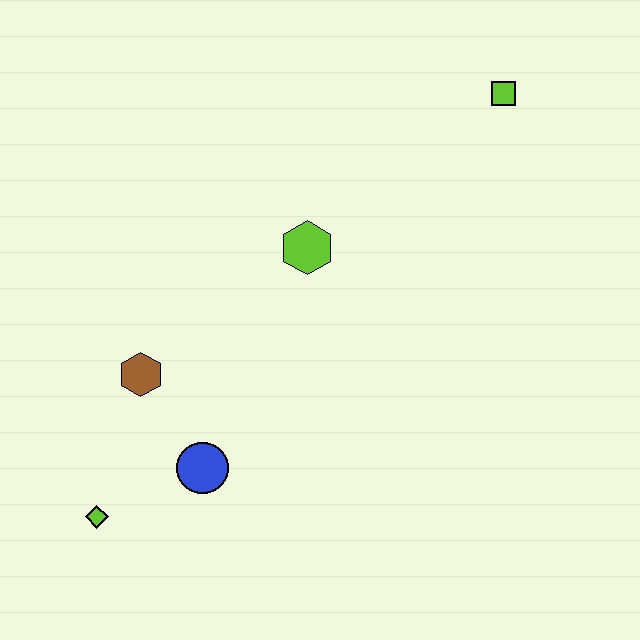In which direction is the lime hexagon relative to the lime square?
The lime hexagon is to the left of the lime square.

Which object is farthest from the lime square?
The lime diamond is farthest from the lime square.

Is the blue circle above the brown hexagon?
No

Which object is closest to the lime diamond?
The blue circle is closest to the lime diamond.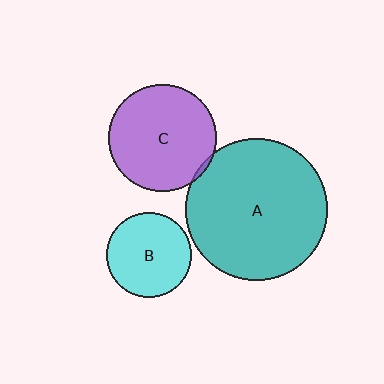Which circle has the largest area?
Circle A (teal).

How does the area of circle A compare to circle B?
Approximately 2.8 times.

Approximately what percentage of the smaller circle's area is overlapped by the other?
Approximately 5%.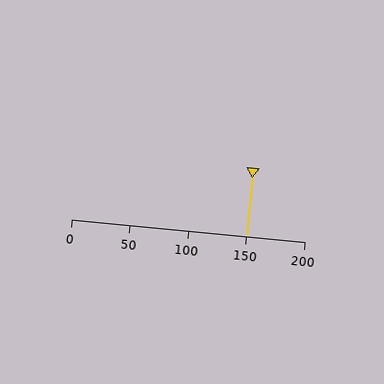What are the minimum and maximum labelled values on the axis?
The axis runs from 0 to 200.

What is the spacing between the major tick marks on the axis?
The major ticks are spaced 50 apart.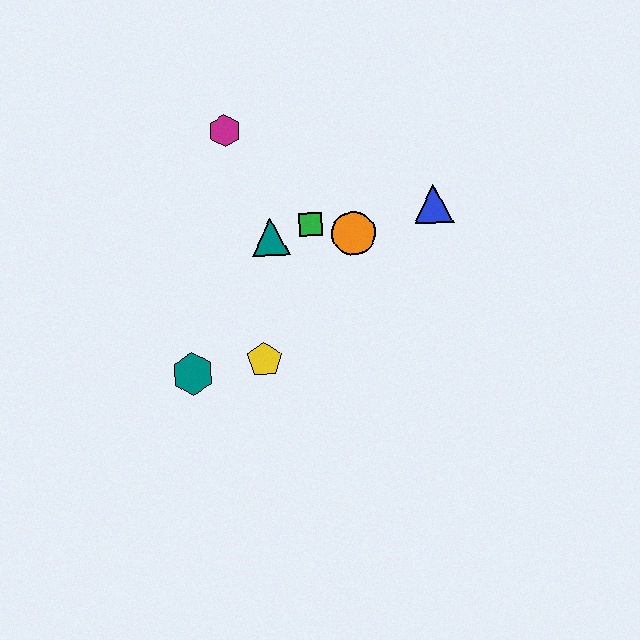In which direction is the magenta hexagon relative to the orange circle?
The magenta hexagon is to the left of the orange circle.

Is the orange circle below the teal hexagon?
No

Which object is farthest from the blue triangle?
The teal hexagon is farthest from the blue triangle.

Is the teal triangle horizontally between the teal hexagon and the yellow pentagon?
No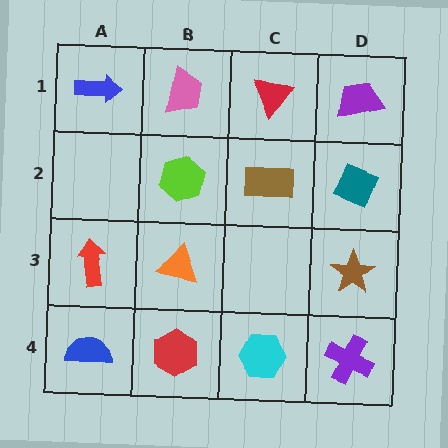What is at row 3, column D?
A brown star.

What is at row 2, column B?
A lime hexagon.